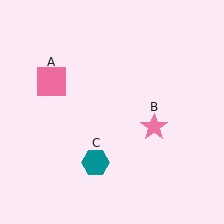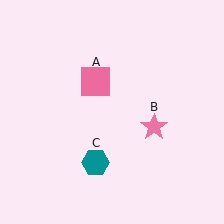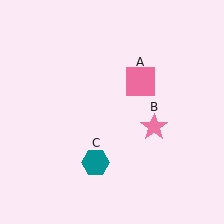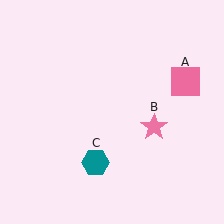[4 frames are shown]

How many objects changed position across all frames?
1 object changed position: pink square (object A).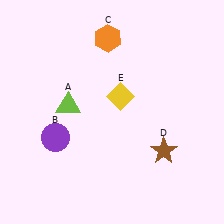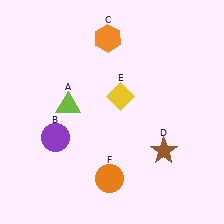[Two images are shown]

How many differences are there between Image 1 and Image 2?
There is 1 difference between the two images.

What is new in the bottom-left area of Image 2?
An orange circle (F) was added in the bottom-left area of Image 2.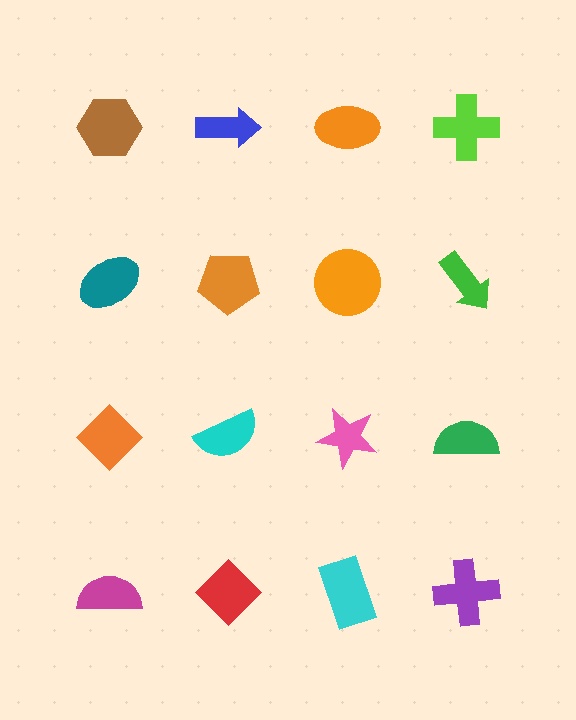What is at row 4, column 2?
A red diamond.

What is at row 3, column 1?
An orange diamond.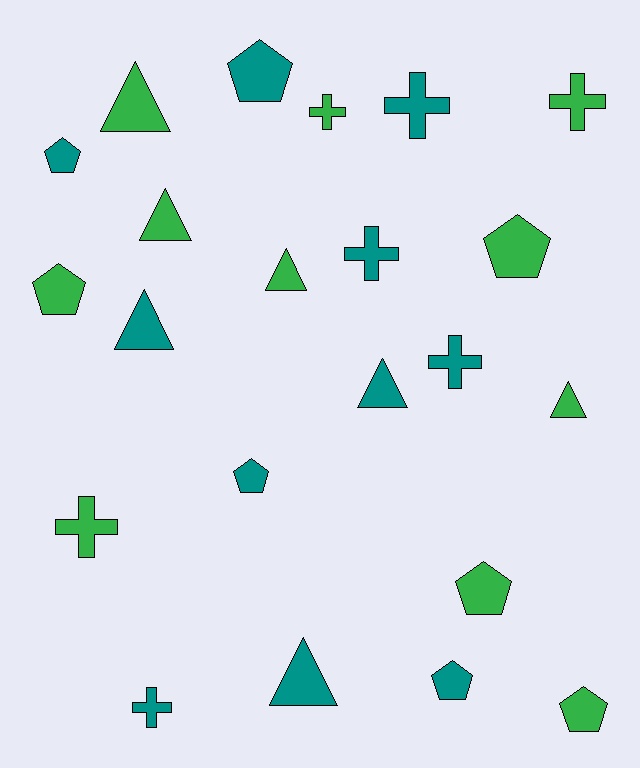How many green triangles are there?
There are 4 green triangles.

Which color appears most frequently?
Green, with 11 objects.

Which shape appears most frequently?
Pentagon, with 8 objects.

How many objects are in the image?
There are 22 objects.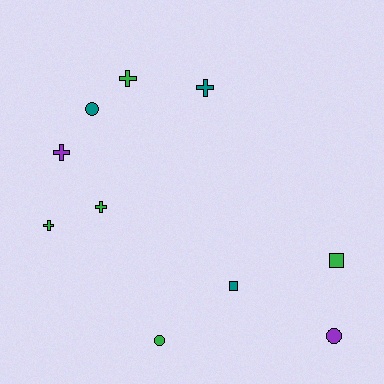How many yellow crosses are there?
There are no yellow crosses.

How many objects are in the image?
There are 10 objects.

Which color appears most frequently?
Green, with 5 objects.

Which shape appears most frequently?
Cross, with 5 objects.